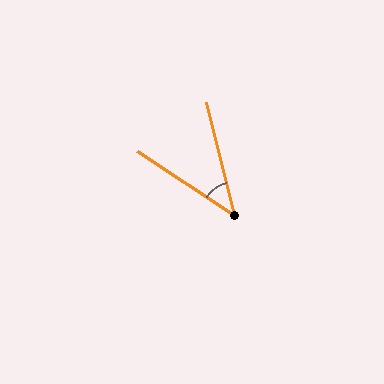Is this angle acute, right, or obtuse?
It is acute.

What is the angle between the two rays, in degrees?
Approximately 42 degrees.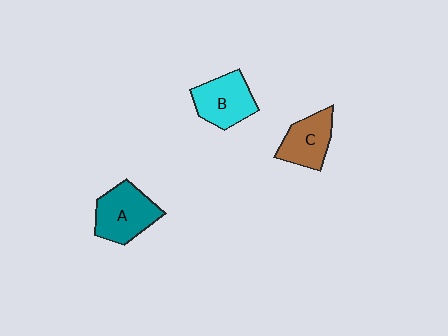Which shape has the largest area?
Shape A (teal).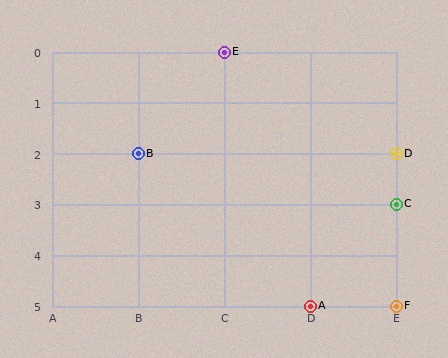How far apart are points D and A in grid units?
Points D and A are 1 column and 3 rows apart (about 3.2 grid units diagonally).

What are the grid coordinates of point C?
Point C is at grid coordinates (E, 3).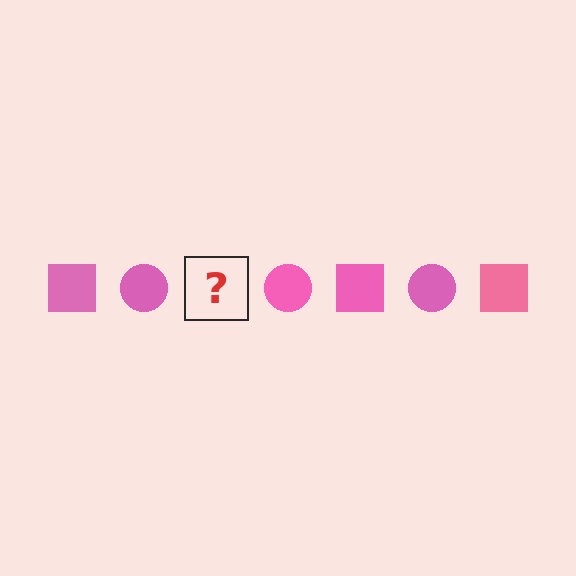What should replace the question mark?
The question mark should be replaced with a pink square.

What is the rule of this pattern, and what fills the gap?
The rule is that the pattern cycles through square, circle shapes in pink. The gap should be filled with a pink square.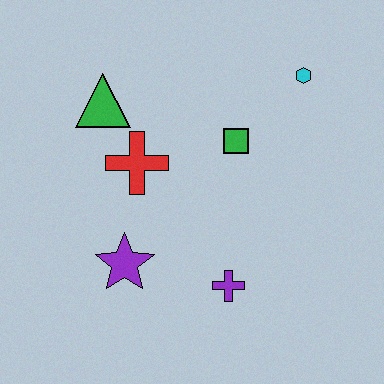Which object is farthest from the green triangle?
The purple cross is farthest from the green triangle.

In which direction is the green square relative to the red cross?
The green square is to the right of the red cross.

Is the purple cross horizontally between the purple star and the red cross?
No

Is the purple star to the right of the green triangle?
Yes